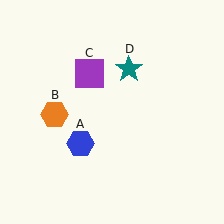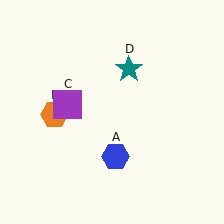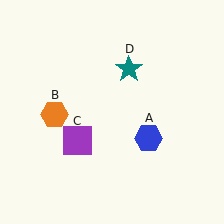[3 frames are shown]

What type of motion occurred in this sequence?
The blue hexagon (object A), purple square (object C) rotated counterclockwise around the center of the scene.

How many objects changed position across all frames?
2 objects changed position: blue hexagon (object A), purple square (object C).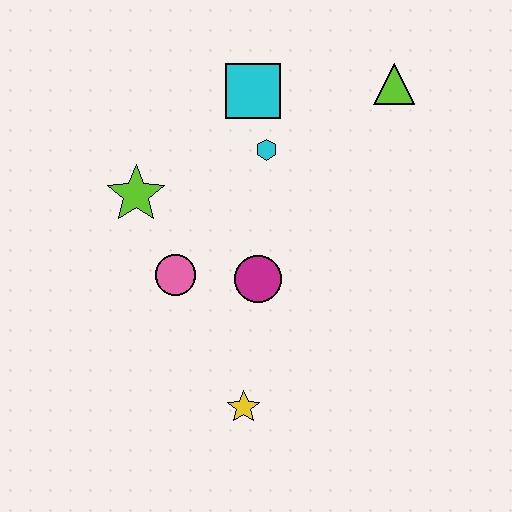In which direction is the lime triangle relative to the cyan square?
The lime triangle is to the right of the cyan square.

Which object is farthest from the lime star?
The lime triangle is farthest from the lime star.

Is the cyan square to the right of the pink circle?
Yes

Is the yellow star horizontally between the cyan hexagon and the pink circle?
Yes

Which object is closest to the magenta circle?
The pink circle is closest to the magenta circle.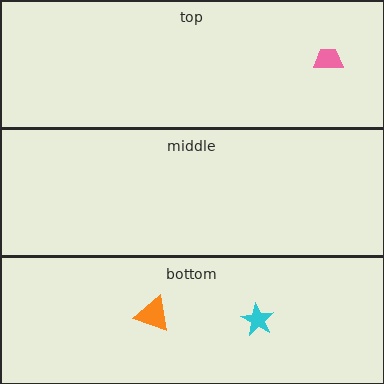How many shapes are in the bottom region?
2.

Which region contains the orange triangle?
The bottom region.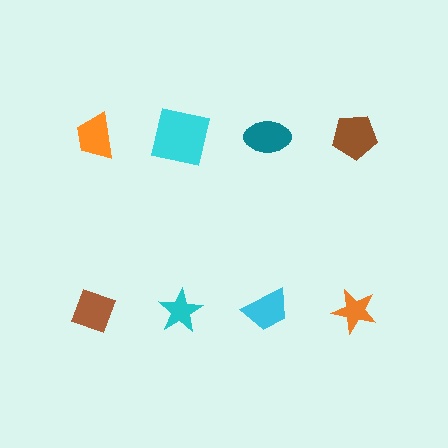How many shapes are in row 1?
4 shapes.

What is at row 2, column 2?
A cyan star.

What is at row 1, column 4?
A brown pentagon.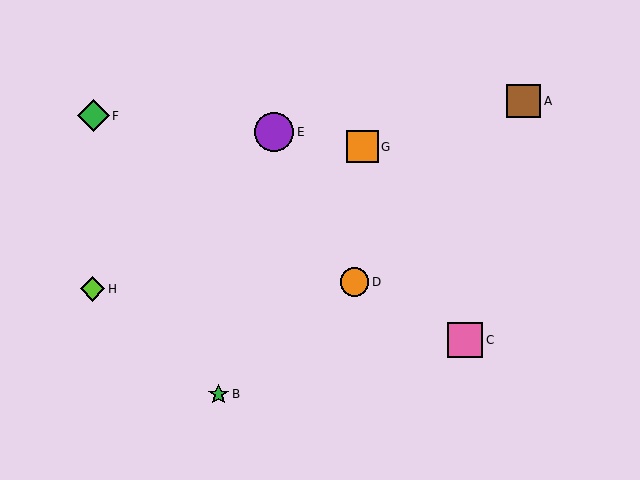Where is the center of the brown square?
The center of the brown square is at (524, 101).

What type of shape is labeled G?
Shape G is an orange square.